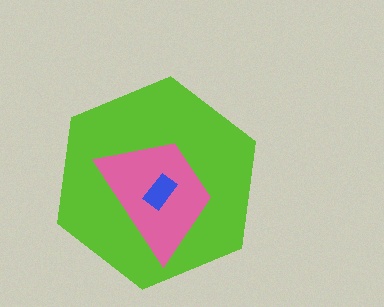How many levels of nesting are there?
3.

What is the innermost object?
The blue rectangle.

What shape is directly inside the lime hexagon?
The pink trapezoid.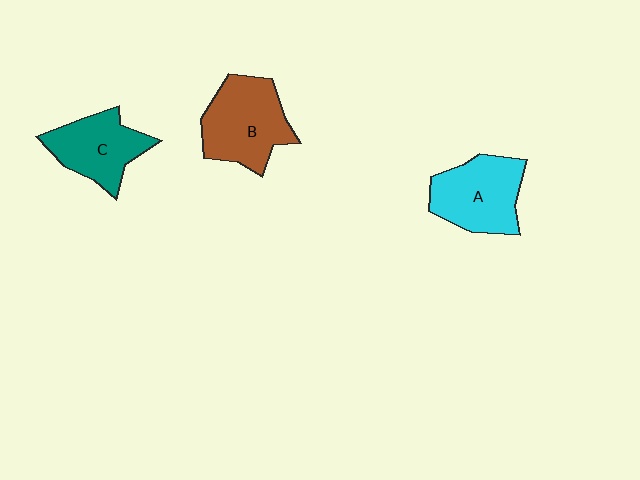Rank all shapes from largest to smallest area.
From largest to smallest: B (brown), A (cyan), C (teal).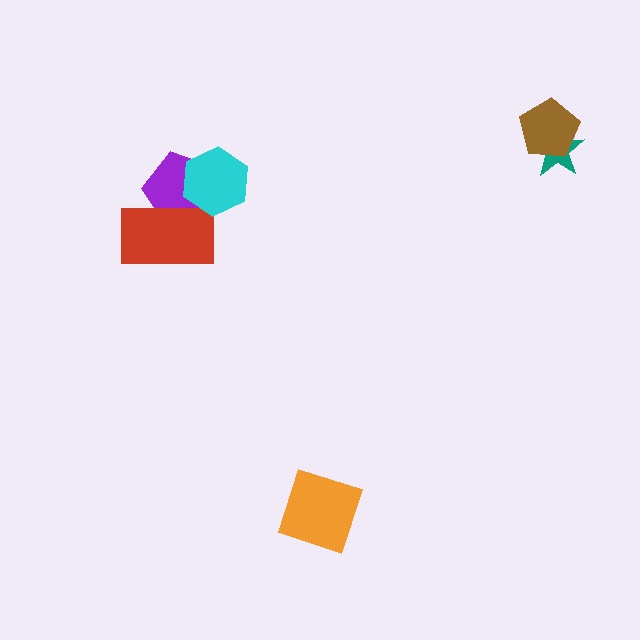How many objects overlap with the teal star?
1 object overlaps with the teal star.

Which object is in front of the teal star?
The brown pentagon is in front of the teal star.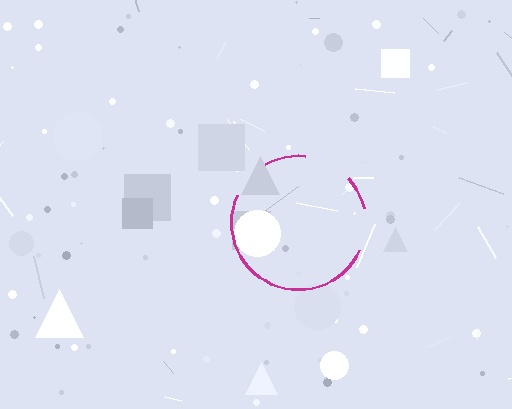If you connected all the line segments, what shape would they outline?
They would outline a circle.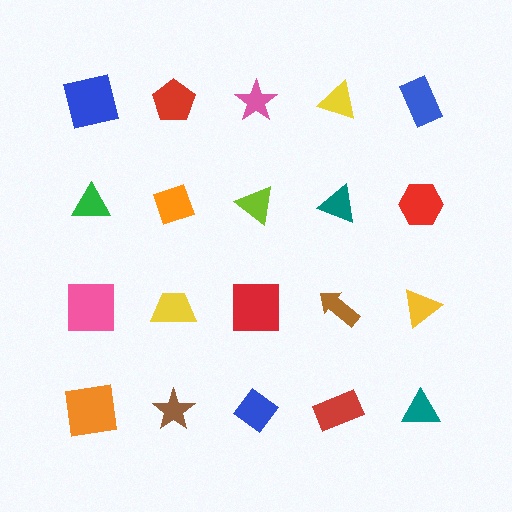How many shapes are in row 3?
5 shapes.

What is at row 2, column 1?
A green triangle.